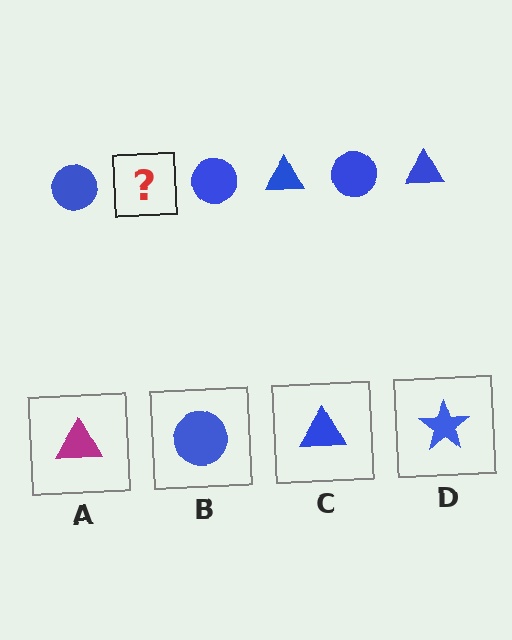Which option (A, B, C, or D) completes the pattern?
C.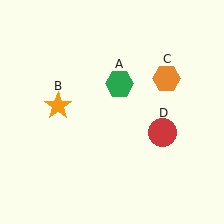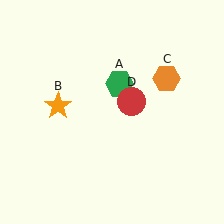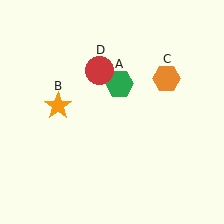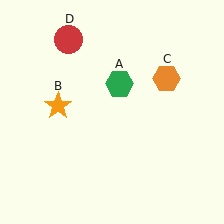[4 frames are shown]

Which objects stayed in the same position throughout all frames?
Green hexagon (object A) and orange star (object B) and orange hexagon (object C) remained stationary.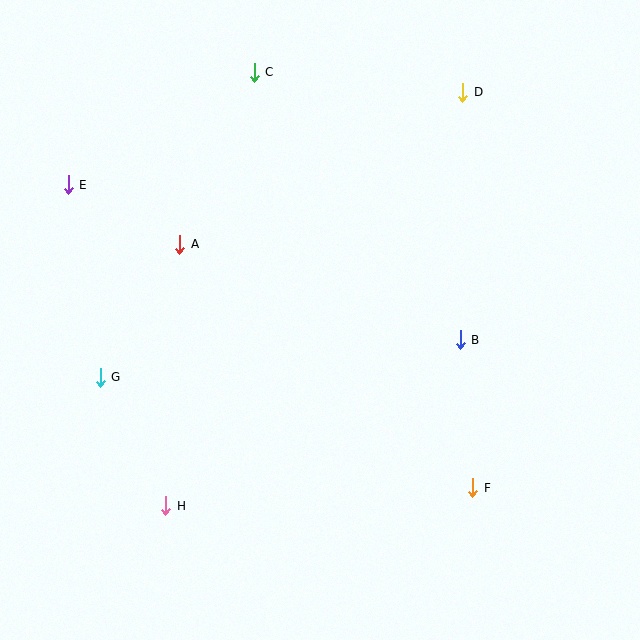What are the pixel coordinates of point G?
Point G is at (100, 377).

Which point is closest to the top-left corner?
Point E is closest to the top-left corner.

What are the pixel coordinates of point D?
Point D is at (463, 92).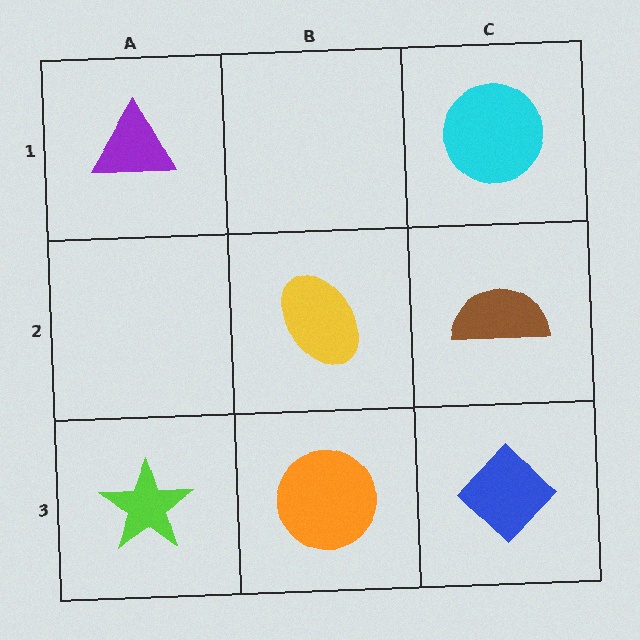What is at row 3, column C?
A blue diamond.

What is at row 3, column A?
A lime star.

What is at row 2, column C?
A brown semicircle.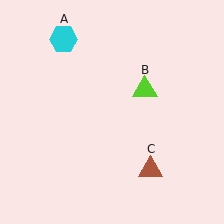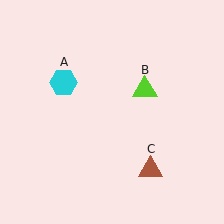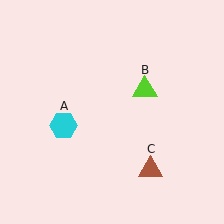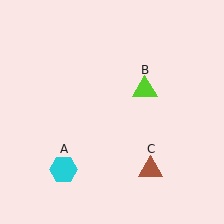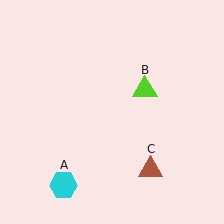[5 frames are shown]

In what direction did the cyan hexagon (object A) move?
The cyan hexagon (object A) moved down.